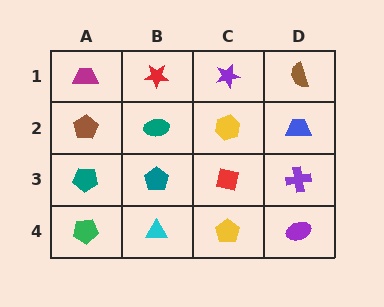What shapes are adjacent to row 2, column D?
A brown semicircle (row 1, column D), a purple cross (row 3, column D), a yellow hexagon (row 2, column C).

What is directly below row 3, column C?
A yellow pentagon.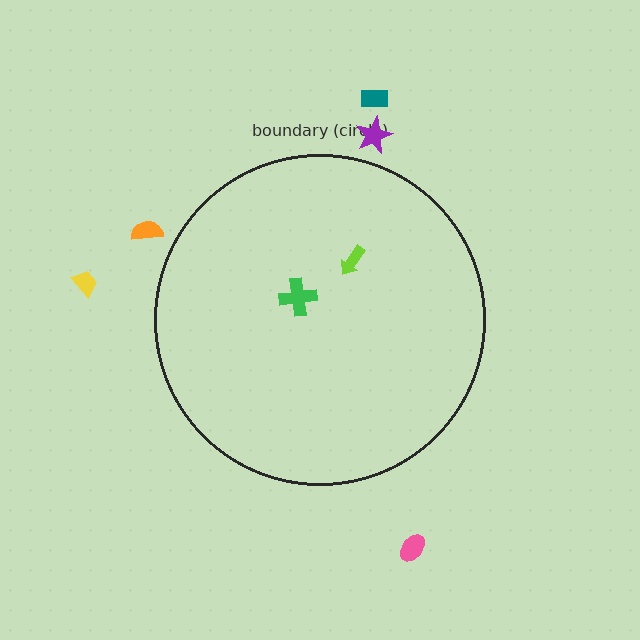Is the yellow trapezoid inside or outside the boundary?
Outside.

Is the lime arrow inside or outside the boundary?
Inside.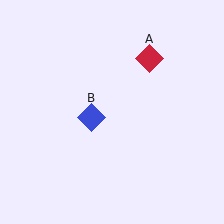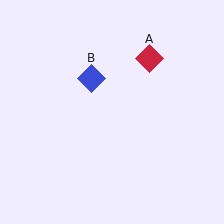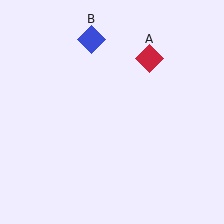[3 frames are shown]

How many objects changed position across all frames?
1 object changed position: blue diamond (object B).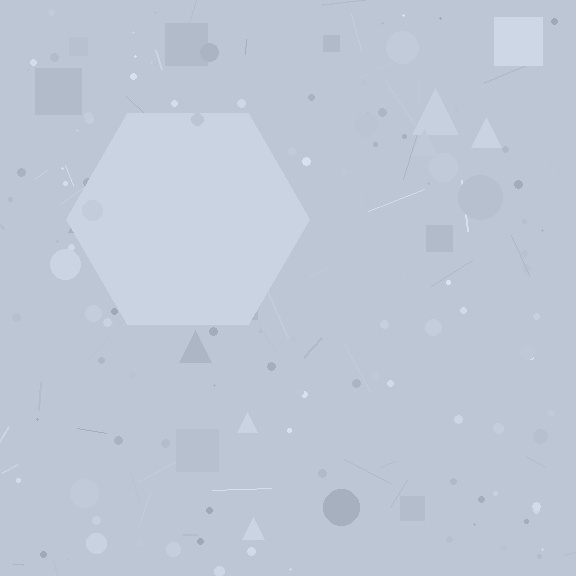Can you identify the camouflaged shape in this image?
The camouflaged shape is a hexagon.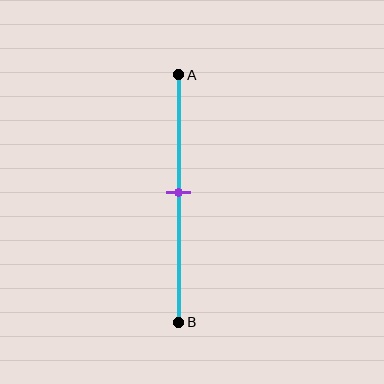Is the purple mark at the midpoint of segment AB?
Yes, the mark is approximately at the midpoint.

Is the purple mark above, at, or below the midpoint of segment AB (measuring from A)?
The purple mark is approximately at the midpoint of segment AB.